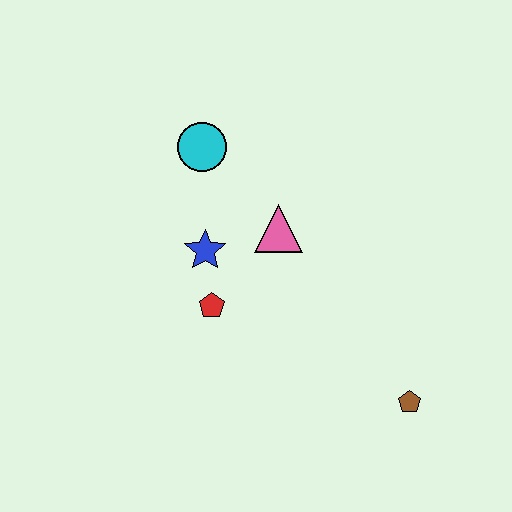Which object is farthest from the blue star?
The brown pentagon is farthest from the blue star.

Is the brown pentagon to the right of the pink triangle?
Yes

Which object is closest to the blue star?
The red pentagon is closest to the blue star.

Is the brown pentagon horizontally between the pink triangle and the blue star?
No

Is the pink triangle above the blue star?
Yes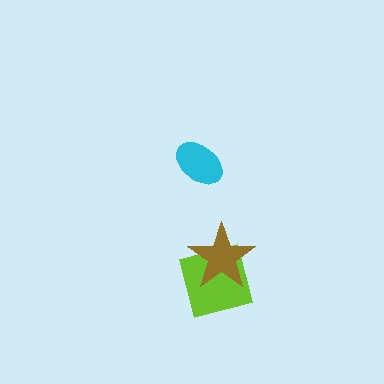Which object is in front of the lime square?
The brown star is in front of the lime square.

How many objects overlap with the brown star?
1 object overlaps with the brown star.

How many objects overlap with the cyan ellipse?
0 objects overlap with the cyan ellipse.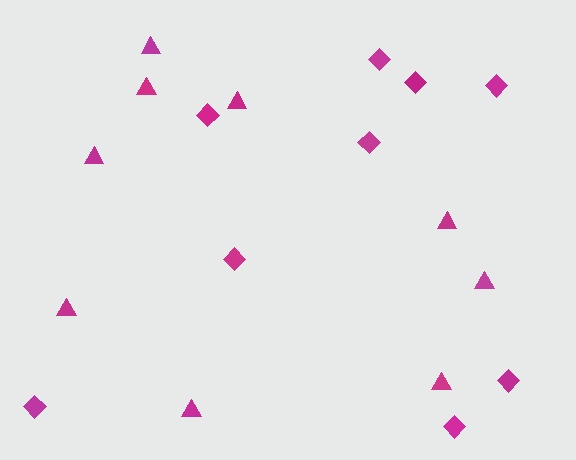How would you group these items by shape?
There are 2 groups: one group of triangles (9) and one group of diamonds (9).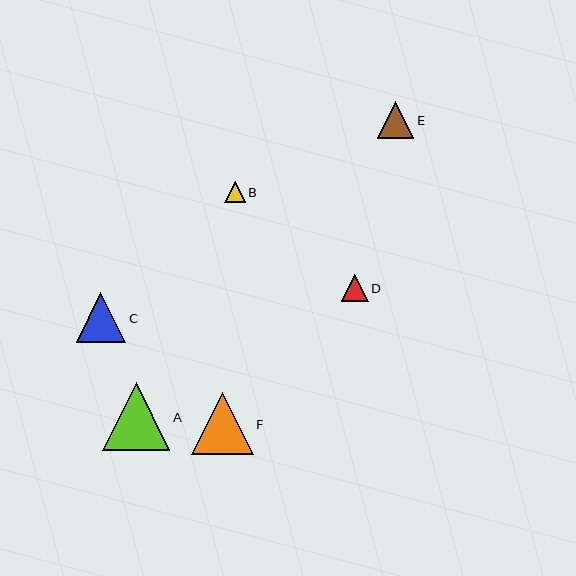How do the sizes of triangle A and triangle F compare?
Triangle A and triangle F are approximately the same size.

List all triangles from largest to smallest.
From largest to smallest: A, F, C, E, D, B.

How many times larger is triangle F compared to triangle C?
Triangle F is approximately 1.2 times the size of triangle C.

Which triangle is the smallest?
Triangle B is the smallest with a size of approximately 21 pixels.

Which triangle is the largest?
Triangle A is the largest with a size of approximately 67 pixels.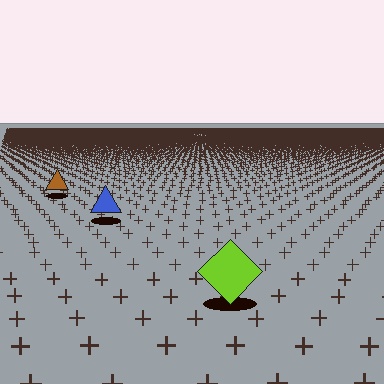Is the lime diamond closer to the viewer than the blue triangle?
Yes. The lime diamond is closer — you can tell from the texture gradient: the ground texture is coarser near it.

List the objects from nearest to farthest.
From nearest to farthest: the lime diamond, the blue triangle, the brown triangle.